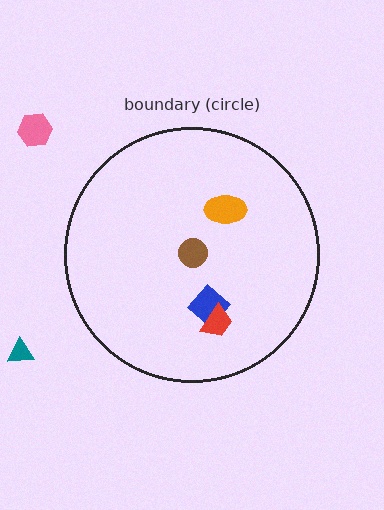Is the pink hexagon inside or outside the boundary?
Outside.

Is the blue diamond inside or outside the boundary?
Inside.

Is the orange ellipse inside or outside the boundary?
Inside.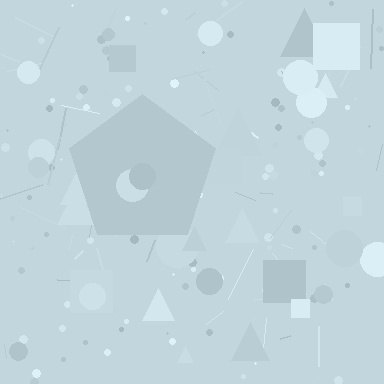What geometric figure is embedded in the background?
A pentagon is embedded in the background.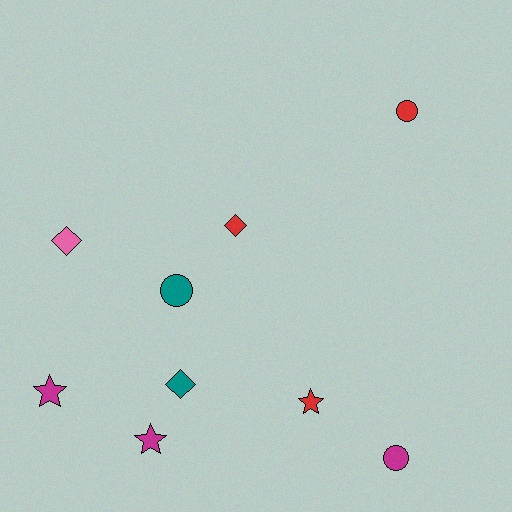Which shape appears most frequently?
Circle, with 3 objects.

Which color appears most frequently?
Magenta, with 3 objects.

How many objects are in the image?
There are 9 objects.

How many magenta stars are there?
There are 2 magenta stars.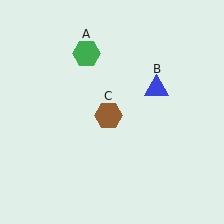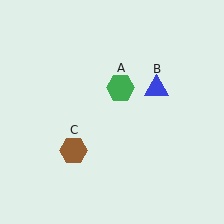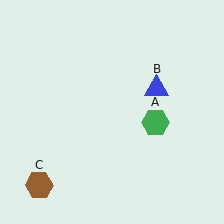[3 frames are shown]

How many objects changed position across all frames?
2 objects changed position: green hexagon (object A), brown hexagon (object C).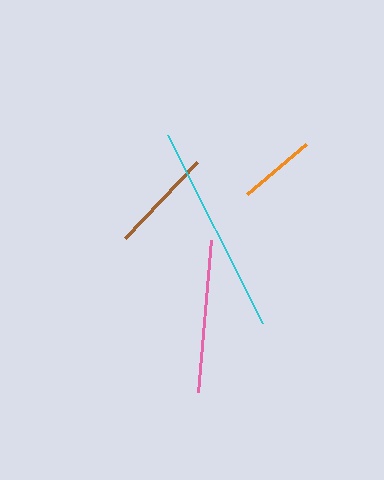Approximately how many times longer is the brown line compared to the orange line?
The brown line is approximately 1.4 times the length of the orange line.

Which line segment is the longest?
The cyan line is the longest at approximately 211 pixels.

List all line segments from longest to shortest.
From longest to shortest: cyan, pink, brown, orange.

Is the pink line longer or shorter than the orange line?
The pink line is longer than the orange line.